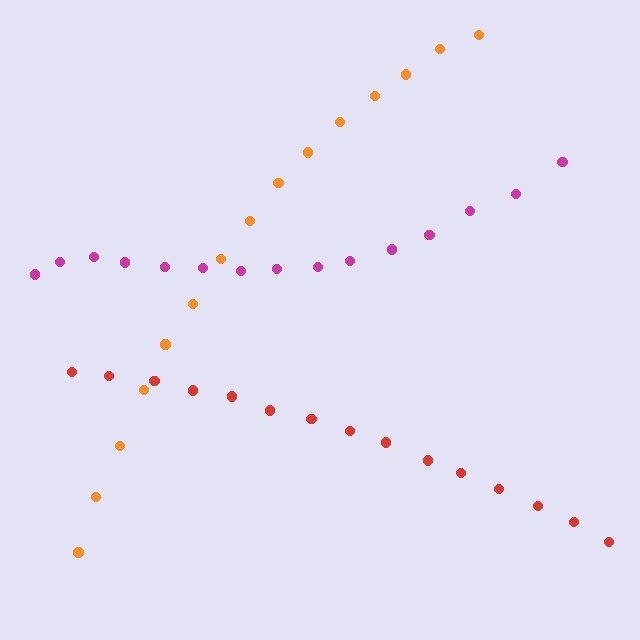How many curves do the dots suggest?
There are 3 distinct paths.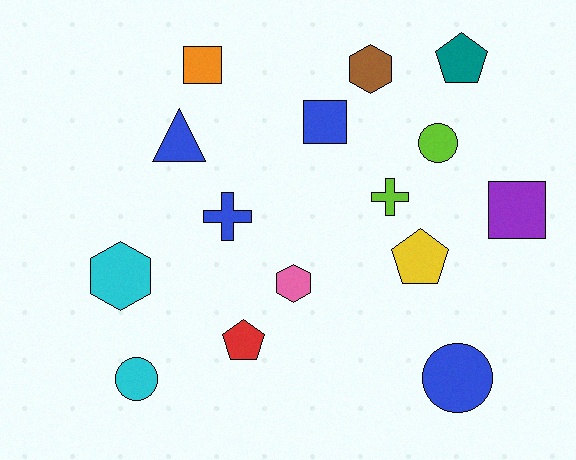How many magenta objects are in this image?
There are no magenta objects.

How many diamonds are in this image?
There are no diamonds.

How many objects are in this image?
There are 15 objects.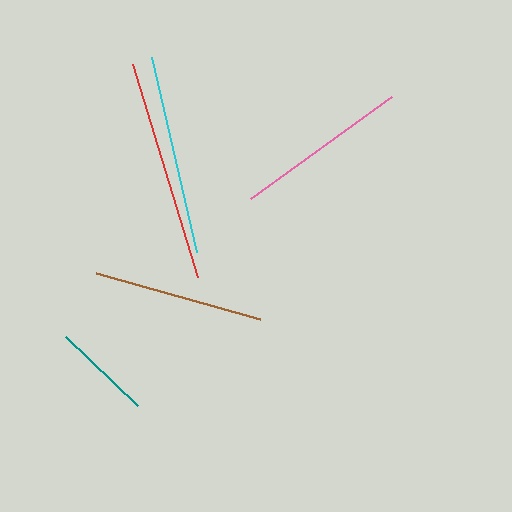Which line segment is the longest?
The red line is the longest at approximately 222 pixels.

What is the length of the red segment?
The red segment is approximately 222 pixels long.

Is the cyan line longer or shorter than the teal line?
The cyan line is longer than the teal line.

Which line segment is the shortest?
The teal line is the shortest at approximately 99 pixels.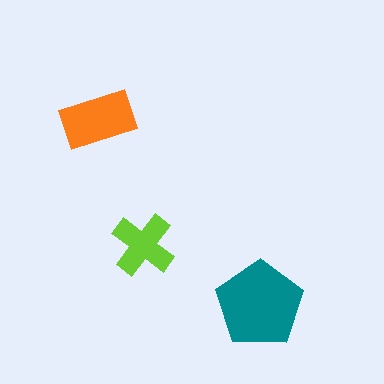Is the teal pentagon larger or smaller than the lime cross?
Larger.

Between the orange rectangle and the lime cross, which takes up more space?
The orange rectangle.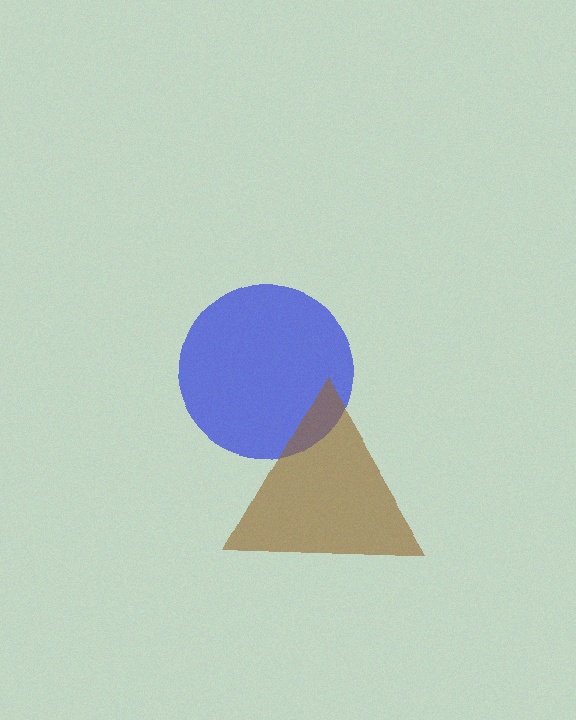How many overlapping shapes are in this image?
There are 2 overlapping shapes in the image.